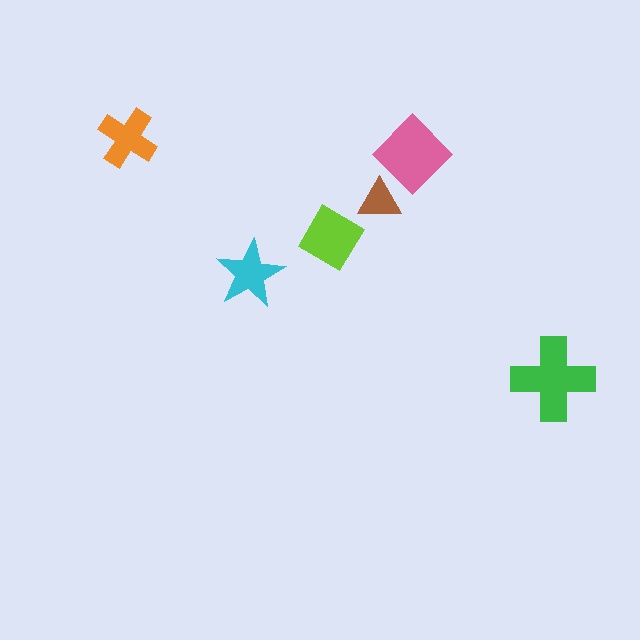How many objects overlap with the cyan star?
0 objects overlap with the cyan star.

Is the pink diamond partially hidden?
Yes, it is partially covered by another shape.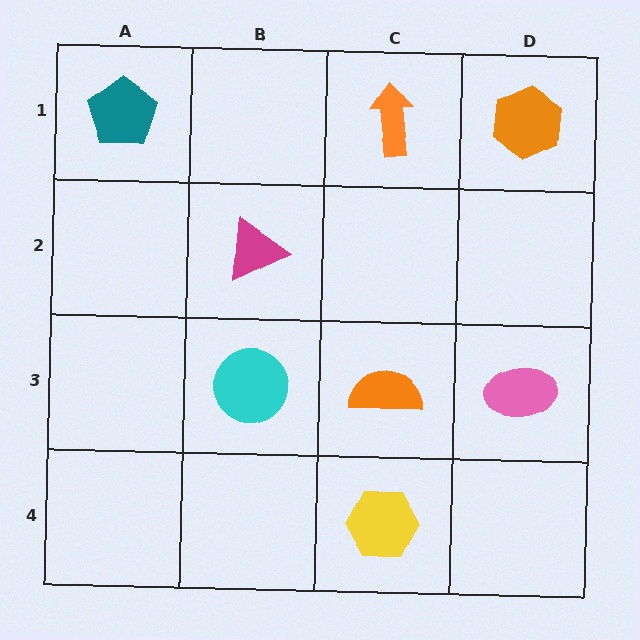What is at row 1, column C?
An orange arrow.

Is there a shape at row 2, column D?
No, that cell is empty.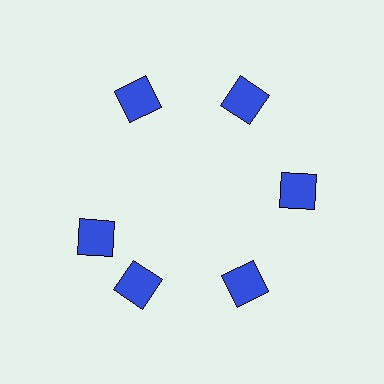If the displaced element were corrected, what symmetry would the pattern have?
It would have 6-fold rotational symmetry — the pattern would map onto itself every 60 degrees.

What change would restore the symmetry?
The symmetry would be restored by rotating it back into even spacing with its neighbors so that all 6 diamonds sit at equal angles and equal distance from the center.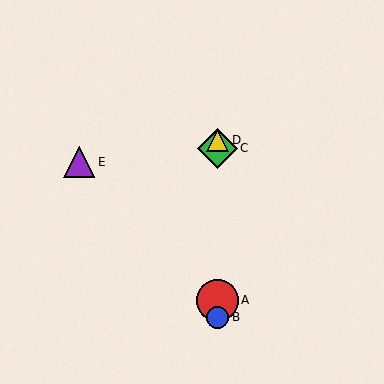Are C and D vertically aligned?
Yes, both are at x≈217.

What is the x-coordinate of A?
Object A is at x≈217.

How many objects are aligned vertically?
4 objects (A, B, C, D) are aligned vertically.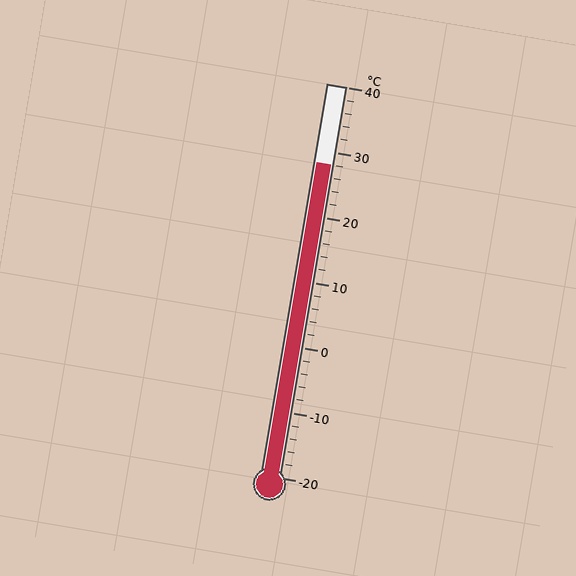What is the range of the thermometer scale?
The thermometer scale ranges from -20°C to 40°C.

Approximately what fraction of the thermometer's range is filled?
The thermometer is filled to approximately 80% of its range.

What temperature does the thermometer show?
The thermometer shows approximately 28°C.